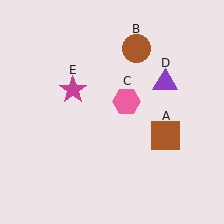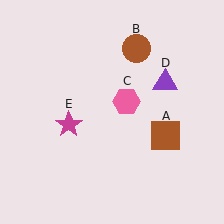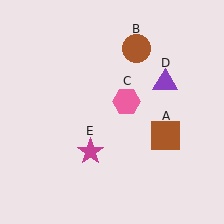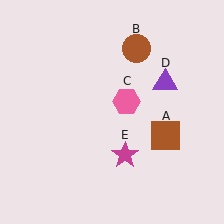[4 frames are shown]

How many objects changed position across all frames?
1 object changed position: magenta star (object E).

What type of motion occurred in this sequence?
The magenta star (object E) rotated counterclockwise around the center of the scene.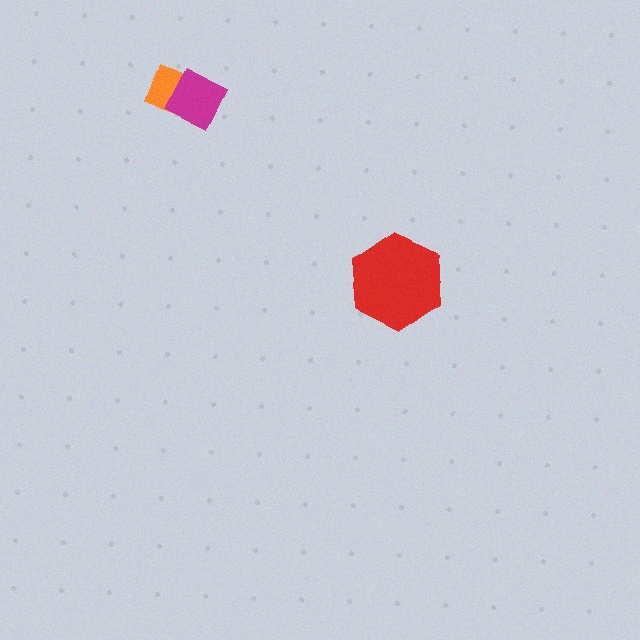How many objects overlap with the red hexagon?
0 objects overlap with the red hexagon.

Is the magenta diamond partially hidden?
No, no other shape covers it.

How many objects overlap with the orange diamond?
1 object overlaps with the orange diamond.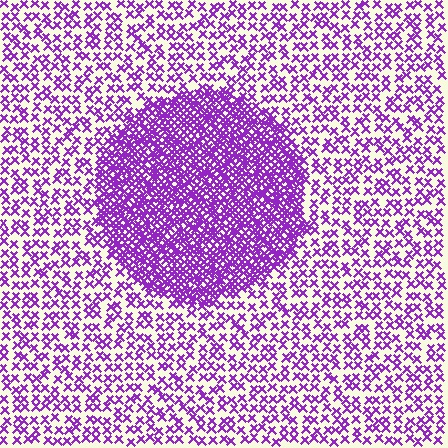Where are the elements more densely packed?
The elements are more densely packed inside the circle boundary.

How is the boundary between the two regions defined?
The boundary is defined by a change in element density (approximately 2.6x ratio). All elements are the same color, size, and shape.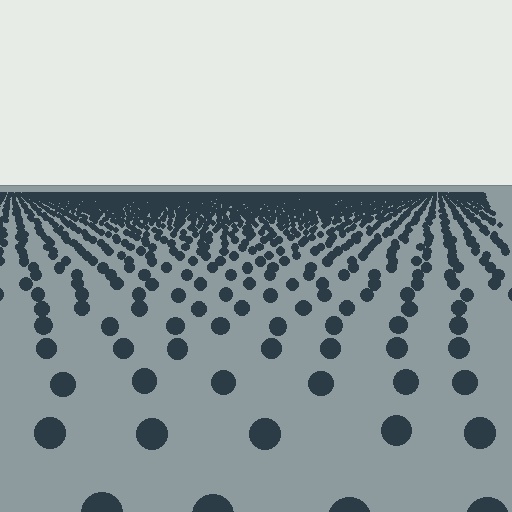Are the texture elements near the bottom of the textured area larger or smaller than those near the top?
Larger. Near the bottom, elements are closer to the viewer and appear at a bigger on-screen size.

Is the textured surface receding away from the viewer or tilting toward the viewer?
The surface is receding away from the viewer. Texture elements get smaller and denser toward the top.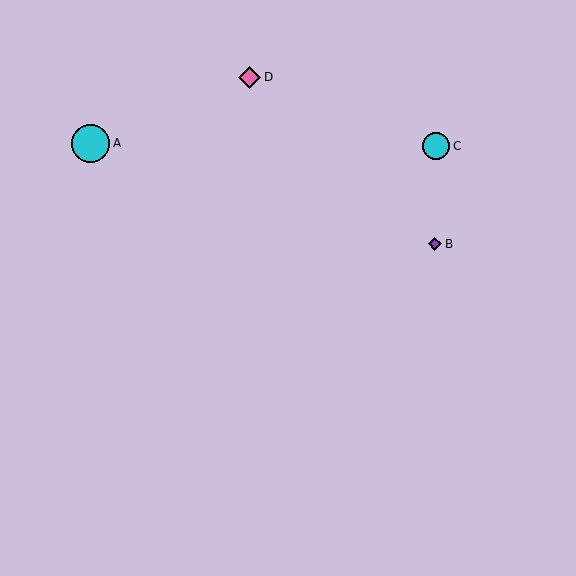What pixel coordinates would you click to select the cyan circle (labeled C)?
Click at (436, 146) to select the cyan circle C.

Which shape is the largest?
The cyan circle (labeled A) is the largest.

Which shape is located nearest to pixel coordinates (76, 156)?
The cyan circle (labeled A) at (91, 143) is nearest to that location.